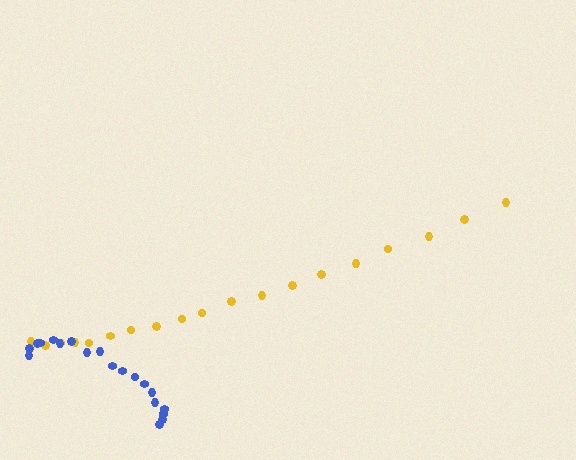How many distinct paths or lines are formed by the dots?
There are 2 distinct paths.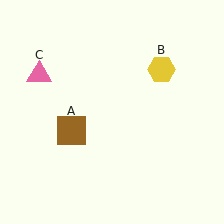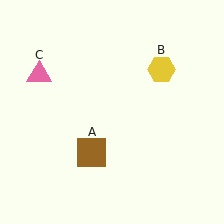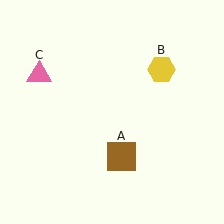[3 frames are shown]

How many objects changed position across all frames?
1 object changed position: brown square (object A).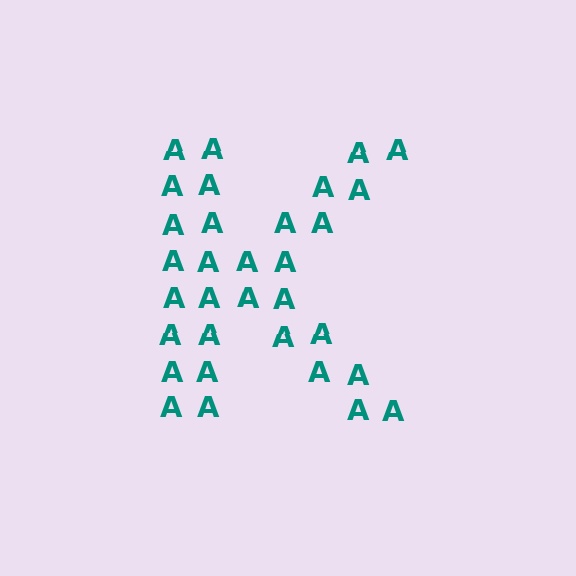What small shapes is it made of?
It is made of small letter A's.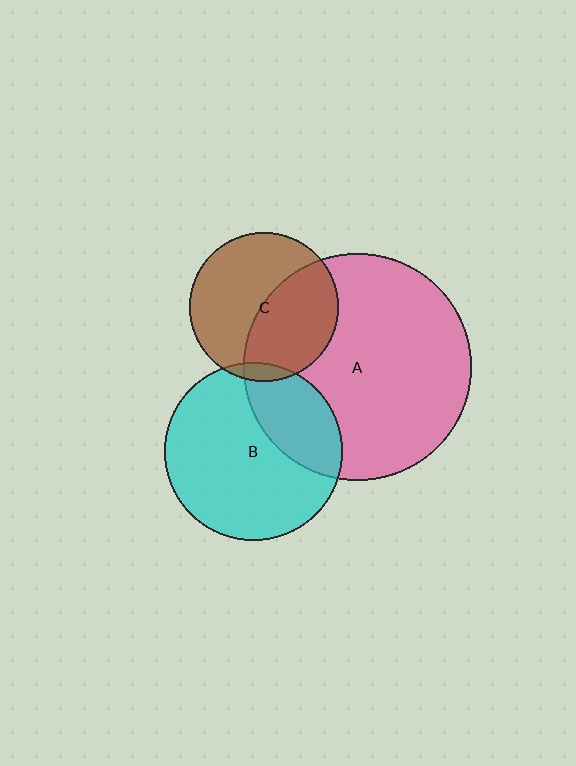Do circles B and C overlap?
Yes.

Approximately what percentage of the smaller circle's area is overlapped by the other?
Approximately 5%.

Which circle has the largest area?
Circle A (pink).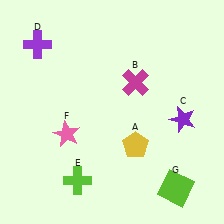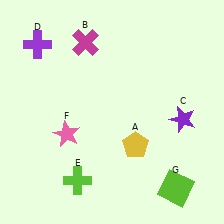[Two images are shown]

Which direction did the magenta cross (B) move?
The magenta cross (B) moved left.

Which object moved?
The magenta cross (B) moved left.